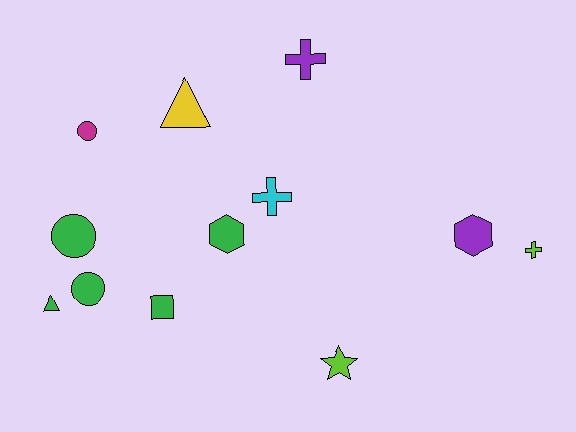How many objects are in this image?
There are 12 objects.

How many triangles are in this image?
There are 2 triangles.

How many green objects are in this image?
There are 5 green objects.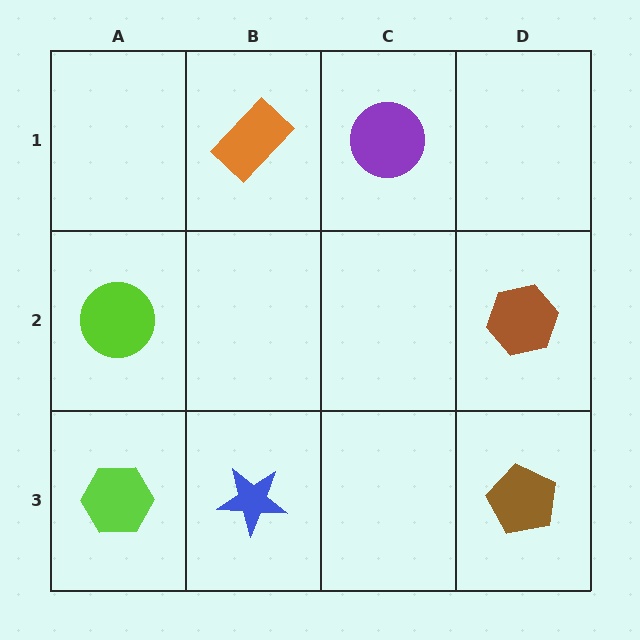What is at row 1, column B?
An orange rectangle.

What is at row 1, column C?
A purple circle.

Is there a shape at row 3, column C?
No, that cell is empty.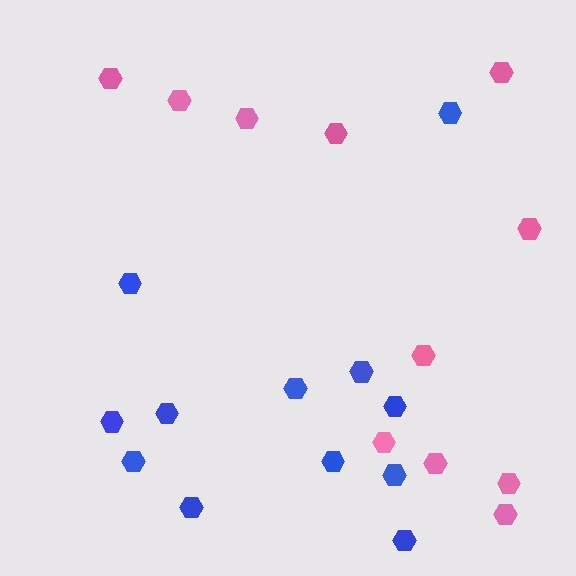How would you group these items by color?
There are 2 groups: one group of pink hexagons (11) and one group of blue hexagons (12).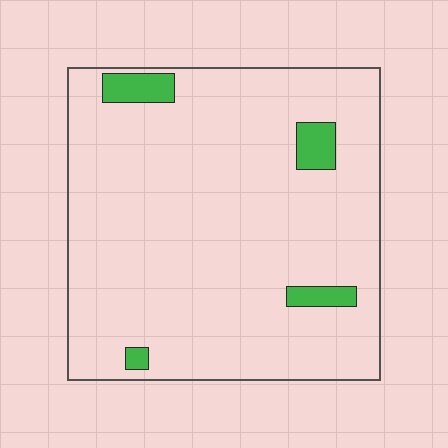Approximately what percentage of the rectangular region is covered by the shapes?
Approximately 5%.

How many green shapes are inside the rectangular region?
4.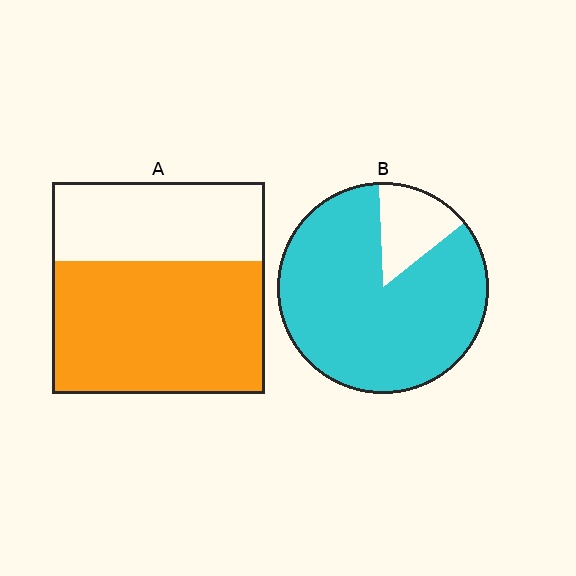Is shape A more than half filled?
Yes.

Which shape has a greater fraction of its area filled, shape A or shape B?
Shape B.